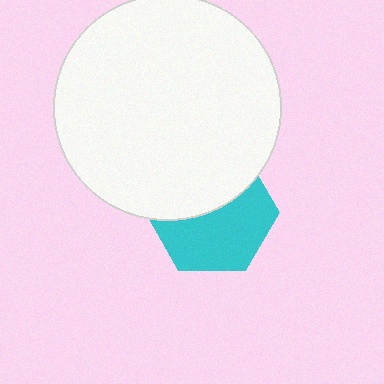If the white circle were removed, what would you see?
You would see the complete cyan hexagon.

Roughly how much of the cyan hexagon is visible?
About half of it is visible (roughly 56%).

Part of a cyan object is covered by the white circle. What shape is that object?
It is a hexagon.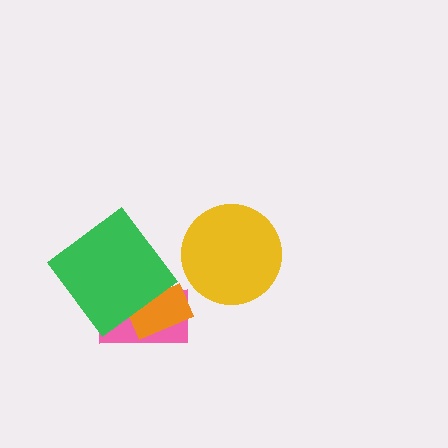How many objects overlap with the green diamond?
2 objects overlap with the green diamond.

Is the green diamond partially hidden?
No, no other shape covers it.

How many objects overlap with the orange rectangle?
2 objects overlap with the orange rectangle.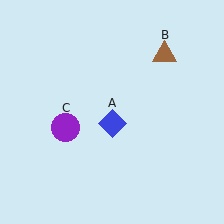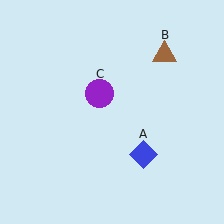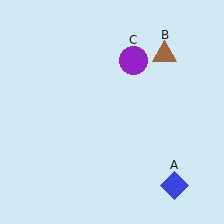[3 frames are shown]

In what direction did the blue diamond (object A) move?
The blue diamond (object A) moved down and to the right.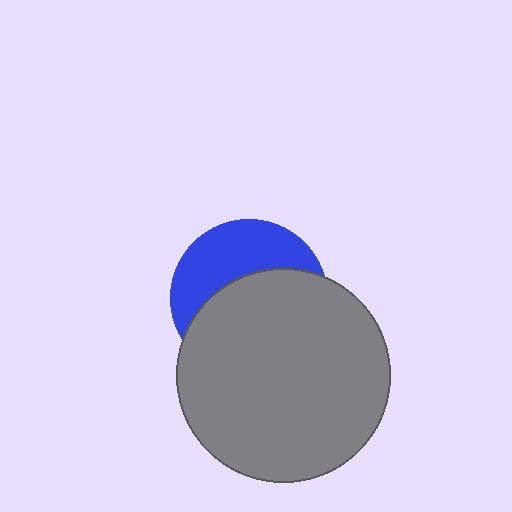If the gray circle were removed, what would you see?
You would see the complete blue circle.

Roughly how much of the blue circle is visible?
A small part of it is visible (roughly 40%).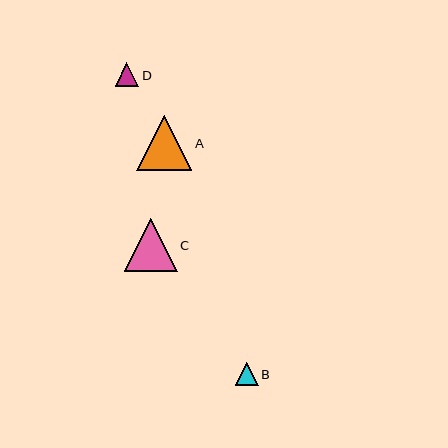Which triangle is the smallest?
Triangle B is the smallest with a size of approximately 23 pixels.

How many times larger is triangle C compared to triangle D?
Triangle C is approximately 2.2 times the size of triangle D.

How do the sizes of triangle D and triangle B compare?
Triangle D and triangle B are approximately the same size.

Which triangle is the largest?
Triangle A is the largest with a size of approximately 55 pixels.